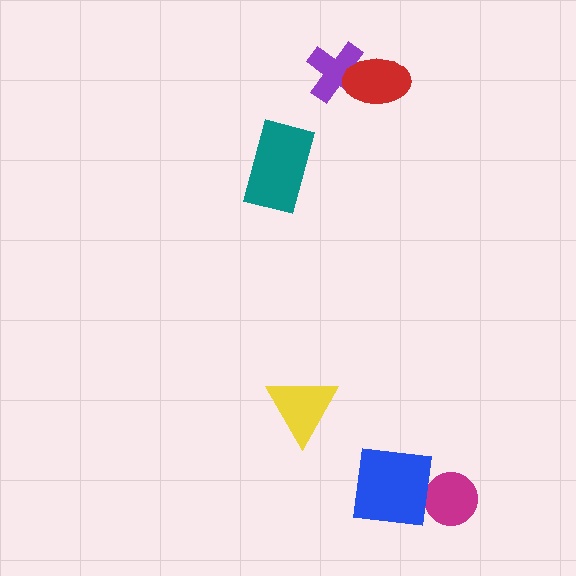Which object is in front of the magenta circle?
The blue square is in front of the magenta circle.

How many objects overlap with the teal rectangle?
0 objects overlap with the teal rectangle.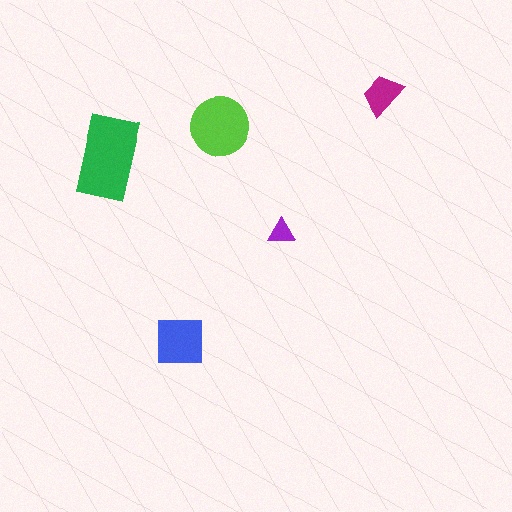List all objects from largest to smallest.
The green rectangle, the lime circle, the blue square, the magenta trapezoid, the purple triangle.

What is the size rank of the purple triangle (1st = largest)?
5th.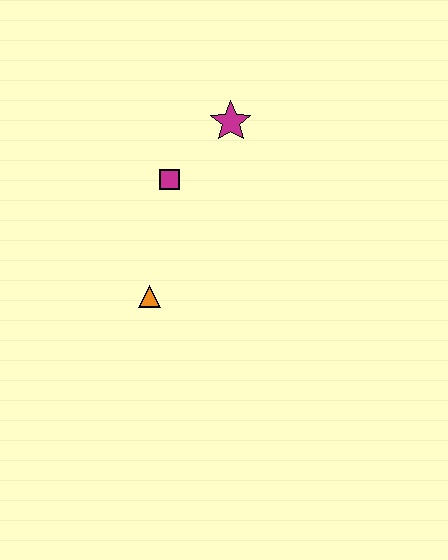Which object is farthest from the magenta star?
The orange triangle is farthest from the magenta star.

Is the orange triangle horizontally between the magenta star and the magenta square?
No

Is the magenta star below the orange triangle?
No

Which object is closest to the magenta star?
The magenta square is closest to the magenta star.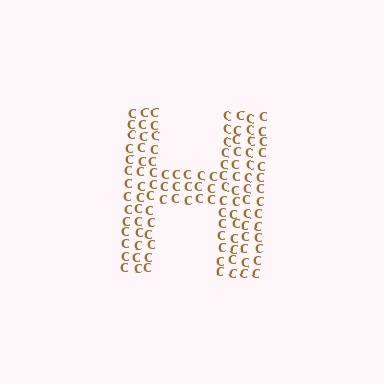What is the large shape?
The large shape is the letter H.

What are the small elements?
The small elements are letter C's.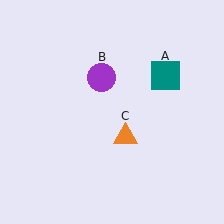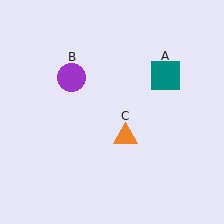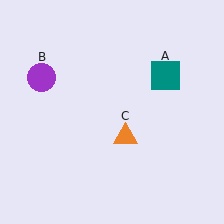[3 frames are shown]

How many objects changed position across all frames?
1 object changed position: purple circle (object B).